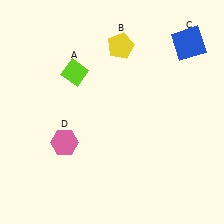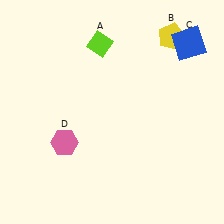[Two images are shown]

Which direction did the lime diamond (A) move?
The lime diamond (A) moved up.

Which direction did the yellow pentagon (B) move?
The yellow pentagon (B) moved right.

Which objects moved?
The objects that moved are: the lime diamond (A), the yellow pentagon (B).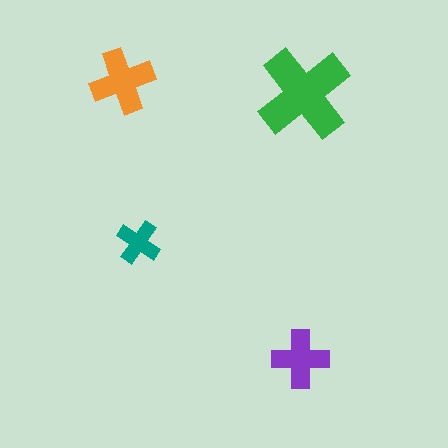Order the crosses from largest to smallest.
the green one, the orange one, the purple one, the teal one.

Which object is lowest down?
The purple cross is bottommost.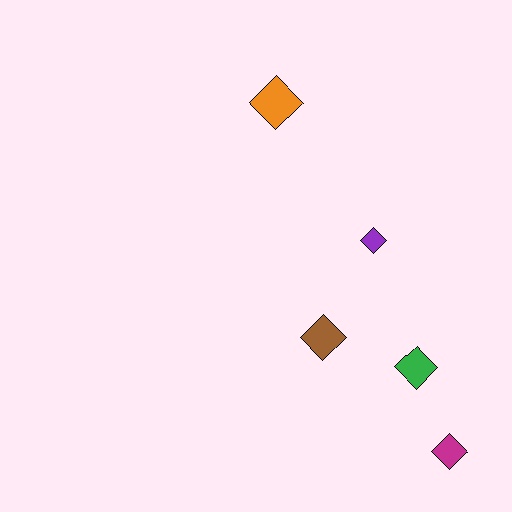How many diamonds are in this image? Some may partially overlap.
There are 5 diamonds.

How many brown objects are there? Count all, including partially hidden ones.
There is 1 brown object.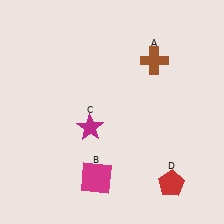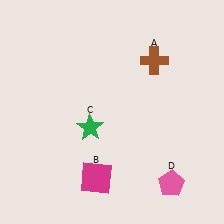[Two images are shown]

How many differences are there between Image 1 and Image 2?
There are 2 differences between the two images.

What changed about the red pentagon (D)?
In Image 1, D is red. In Image 2, it changed to pink.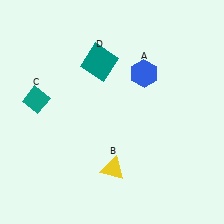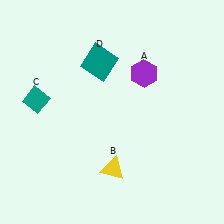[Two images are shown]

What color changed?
The hexagon (A) changed from blue in Image 1 to purple in Image 2.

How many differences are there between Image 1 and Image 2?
There is 1 difference between the two images.